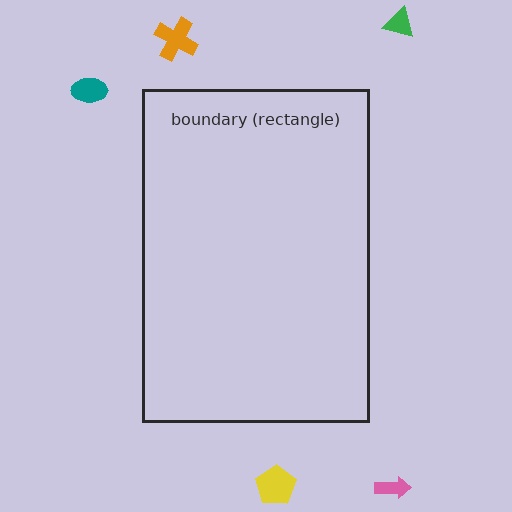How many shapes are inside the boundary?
0 inside, 5 outside.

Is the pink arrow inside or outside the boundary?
Outside.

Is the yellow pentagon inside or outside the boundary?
Outside.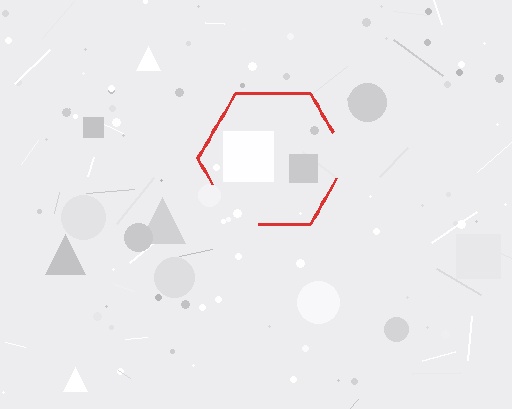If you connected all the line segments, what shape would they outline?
They would outline a hexagon.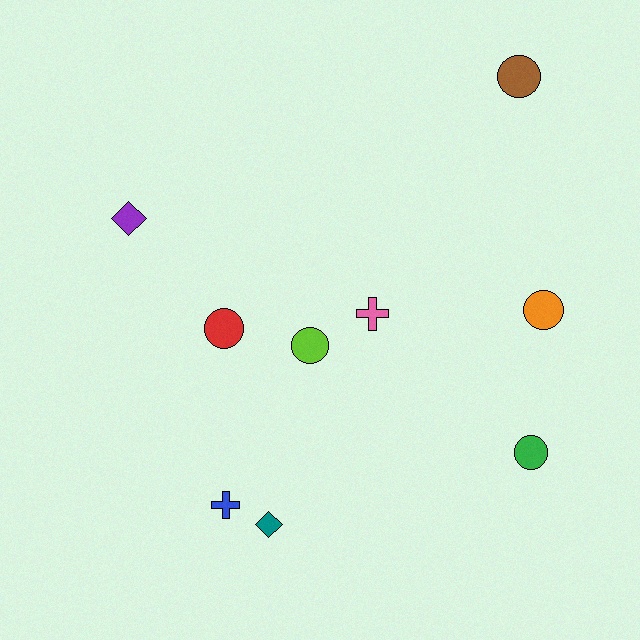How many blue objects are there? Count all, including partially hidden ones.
There is 1 blue object.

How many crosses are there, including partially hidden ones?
There are 2 crosses.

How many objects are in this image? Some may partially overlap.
There are 9 objects.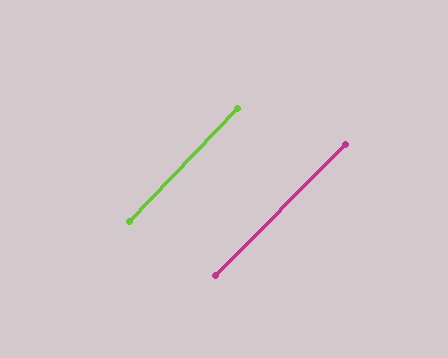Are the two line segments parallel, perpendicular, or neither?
Parallel — their directions differ by only 1.0°.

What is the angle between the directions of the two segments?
Approximately 1 degree.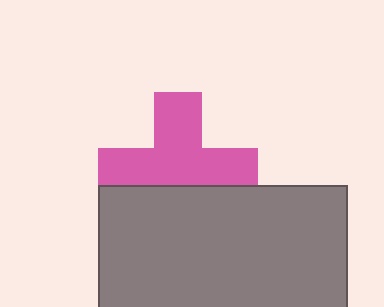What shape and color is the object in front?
The object in front is a gray rectangle.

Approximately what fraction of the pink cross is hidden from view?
Roughly 34% of the pink cross is hidden behind the gray rectangle.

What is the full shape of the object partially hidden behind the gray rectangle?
The partially hidden object is a pink cross.